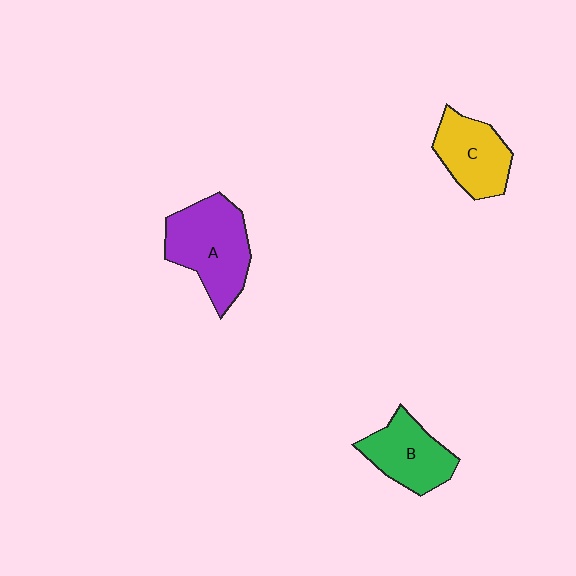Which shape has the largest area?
Shape A (purple).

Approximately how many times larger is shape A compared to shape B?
Approximately 1.4 times.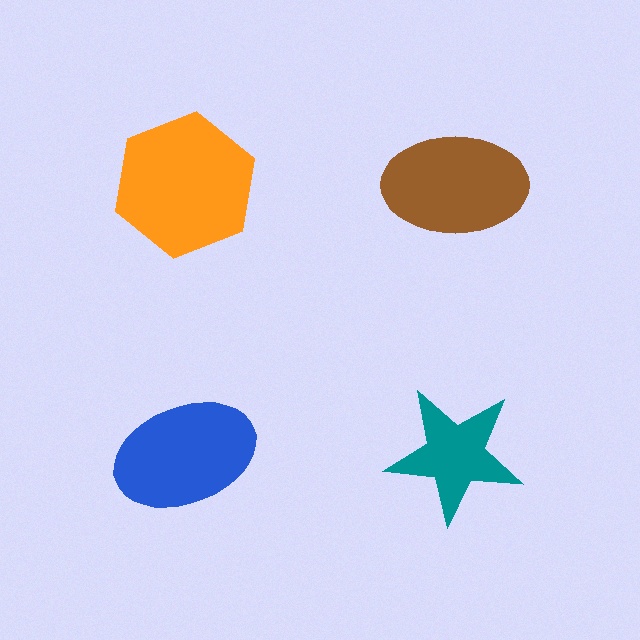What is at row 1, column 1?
An orange hexagon.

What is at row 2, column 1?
A blue ellipse.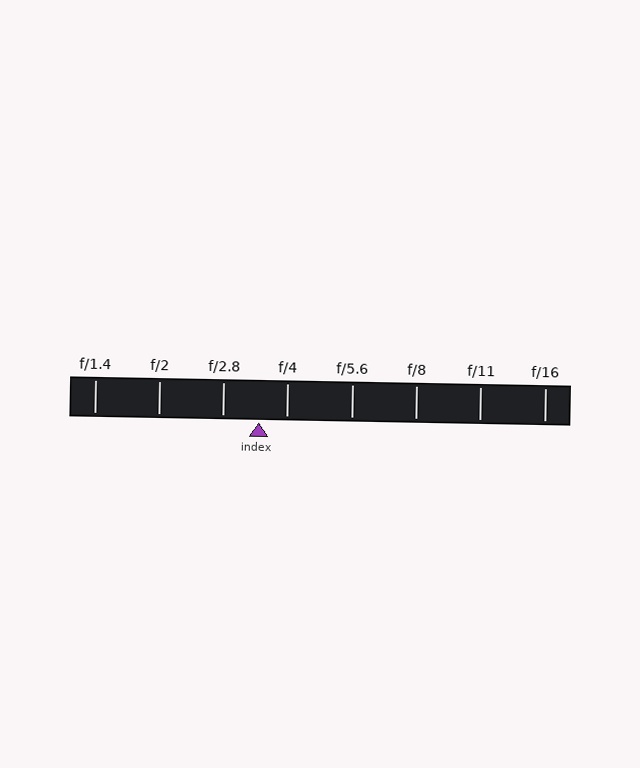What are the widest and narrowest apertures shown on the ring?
The widest aperture shown is f/1.4 and the narrowest is f/16.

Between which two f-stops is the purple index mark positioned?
The index mark is between f/2.8 and f/4.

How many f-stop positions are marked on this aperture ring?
There are 8 f-stop positions marked.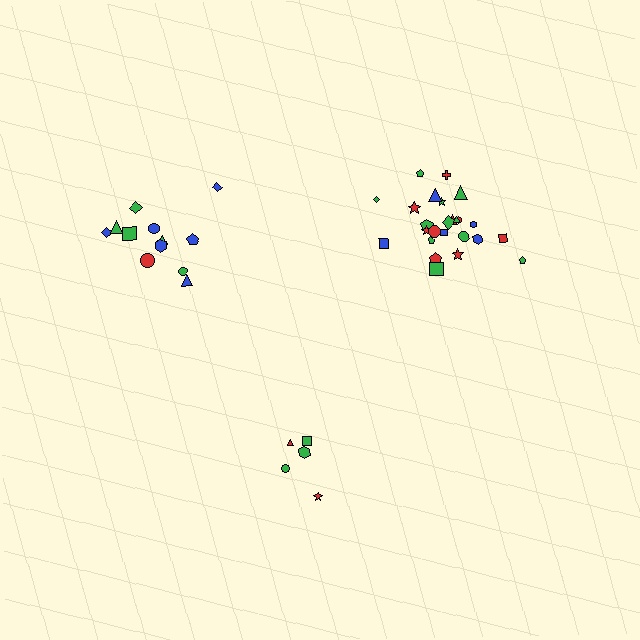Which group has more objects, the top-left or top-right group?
The top-right group.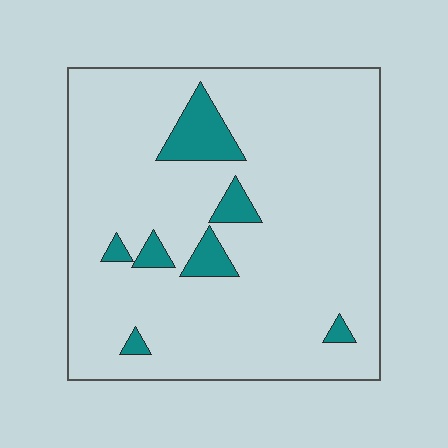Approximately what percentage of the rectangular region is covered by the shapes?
Approximately 10%.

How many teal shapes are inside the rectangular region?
7.